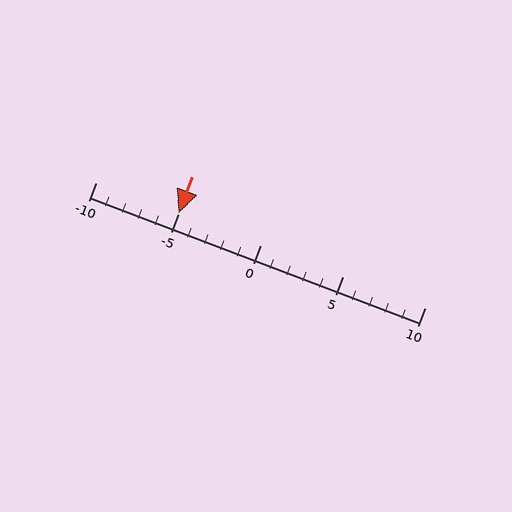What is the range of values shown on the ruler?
The ruler shows values from -10 to 10.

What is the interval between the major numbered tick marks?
The major tick marks are spaced 5 units apart.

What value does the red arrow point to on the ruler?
The red arrow points to approximately -5.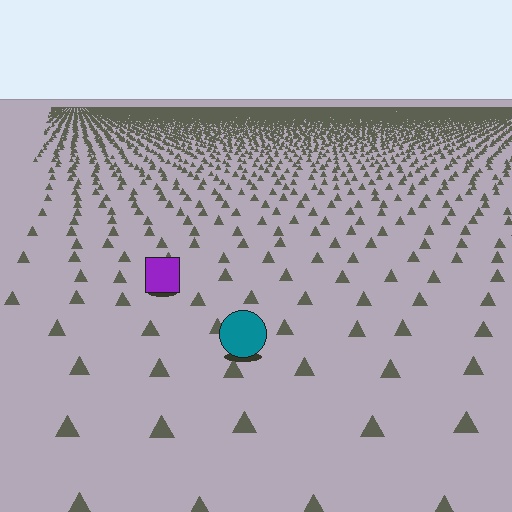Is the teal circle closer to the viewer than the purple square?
Yes. The teal circle is closer — you can tell from the texture gradient: the ground texture is coarser near it.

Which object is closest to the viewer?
The teal circle is closest. The texture marks near it are larger and more spread out.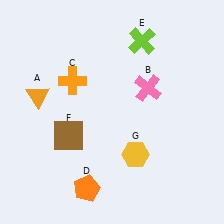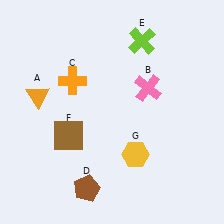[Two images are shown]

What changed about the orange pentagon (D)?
In Image 1, D is orange. In Image 2, it changed to brown.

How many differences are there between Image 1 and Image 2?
There is 1 difference between the two images.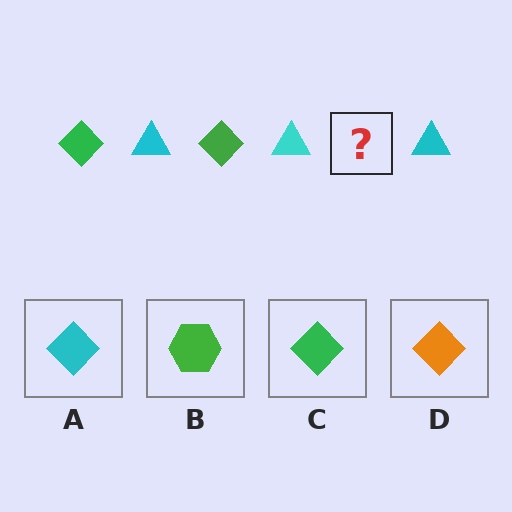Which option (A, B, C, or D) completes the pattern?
C.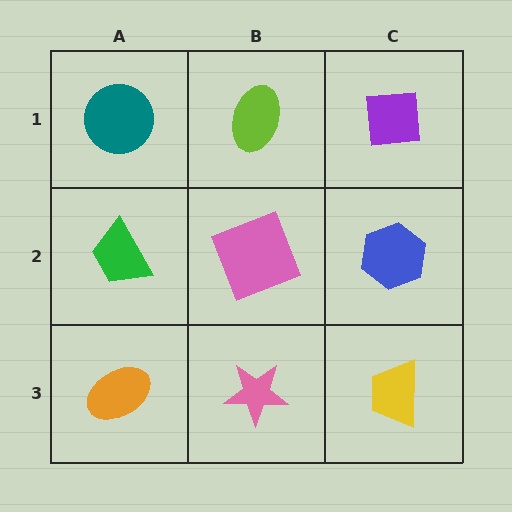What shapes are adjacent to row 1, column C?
A blue hexagon (row 2, column C), a lime ellipse (row 1, column B).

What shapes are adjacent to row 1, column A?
A green trapezoid (row 2, column A), a lime ellipse (row 1, column B).